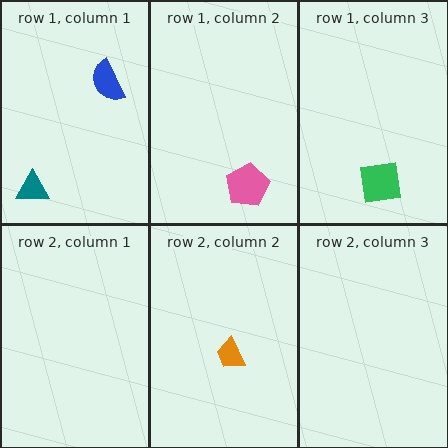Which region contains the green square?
The row 1, column 3 region.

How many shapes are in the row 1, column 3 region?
1.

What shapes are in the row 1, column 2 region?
The pink pentagon.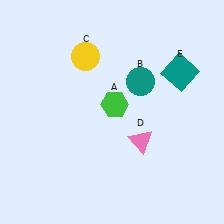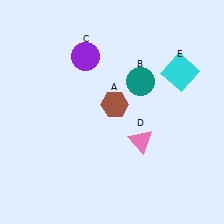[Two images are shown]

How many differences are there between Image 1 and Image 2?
There are 3 differences between the two images.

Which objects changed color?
A changed from green to brown. C changed from yellow to purple. E changed from teal to cyan.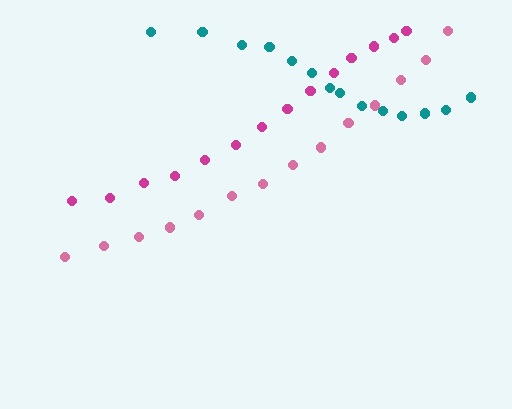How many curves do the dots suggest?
There are 3 distinct paths.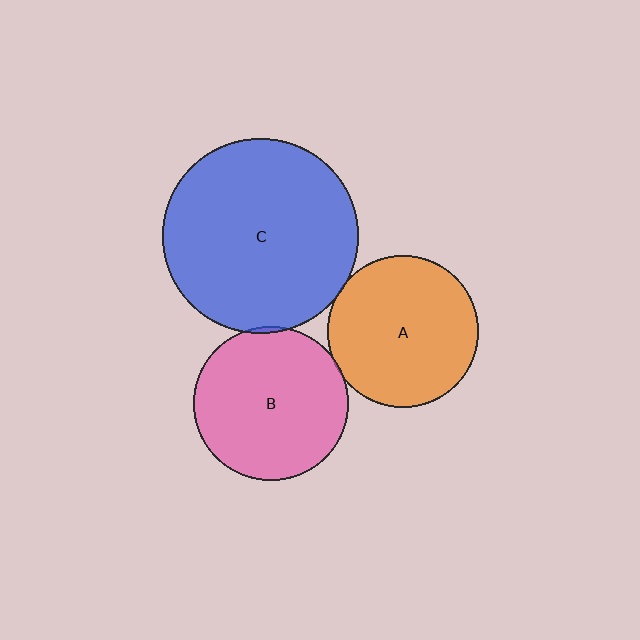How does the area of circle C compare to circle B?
Approximately 1.6 times.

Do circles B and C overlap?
Yes.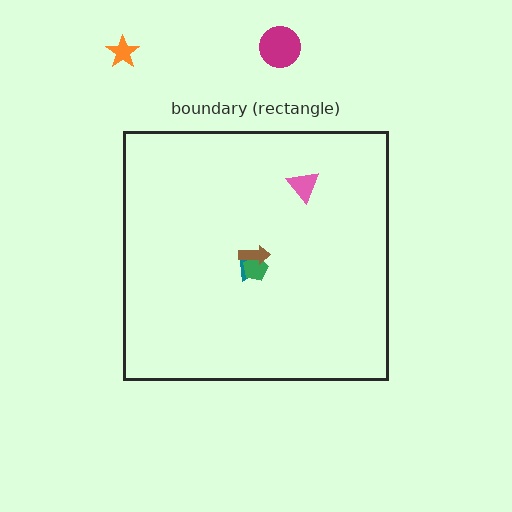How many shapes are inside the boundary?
4 inside, 2 outside.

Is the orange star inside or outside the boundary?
Outside.